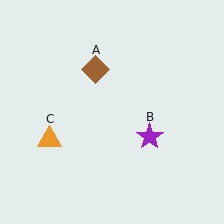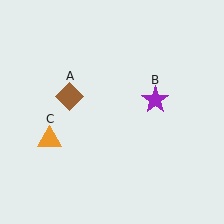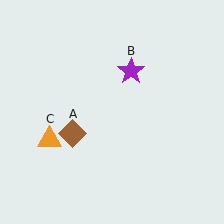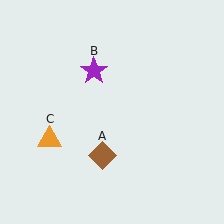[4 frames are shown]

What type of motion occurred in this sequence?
The brown diamond (object A), purple star (object B) rotated counterclockwise around the center of the scene.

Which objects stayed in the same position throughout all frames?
Orange triangle (object C) remained stationary.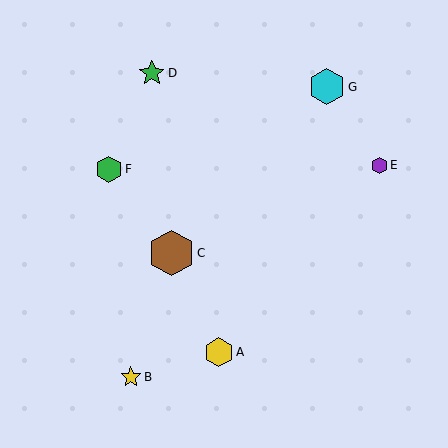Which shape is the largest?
The brown hexagon (labeled C) is the largest.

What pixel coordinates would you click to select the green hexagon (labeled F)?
Click at (109, 169) to select the green hexagon F.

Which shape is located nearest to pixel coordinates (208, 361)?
The yellow hexagon (labeled A) at (219, 352) is nearest to that location.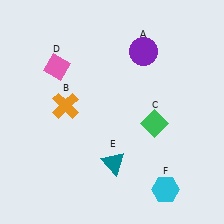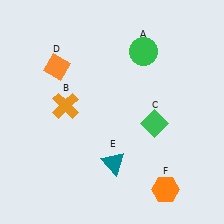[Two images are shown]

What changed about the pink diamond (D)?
In Image 1, D is pink. In Image 2, it changed to orange.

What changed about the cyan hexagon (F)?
In Image 1, F is cyan. In Image 2, it changed to orange.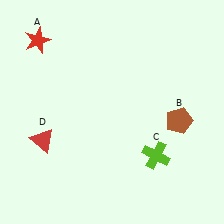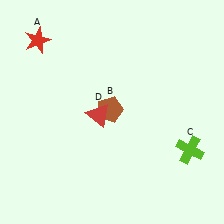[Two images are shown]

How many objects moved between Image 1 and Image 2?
3 objects moved between the two images.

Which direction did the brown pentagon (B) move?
The brown pentagon (B) moved left.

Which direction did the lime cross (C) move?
The lime cross (C) moved right.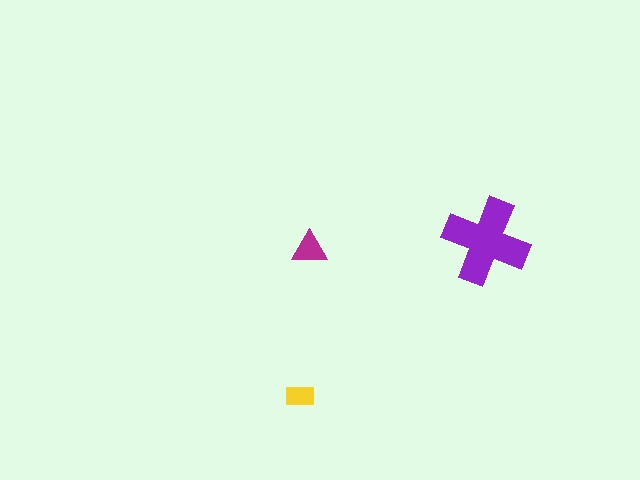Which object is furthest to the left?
The yellow rectangle is leftmost.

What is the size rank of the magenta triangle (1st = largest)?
2nd.